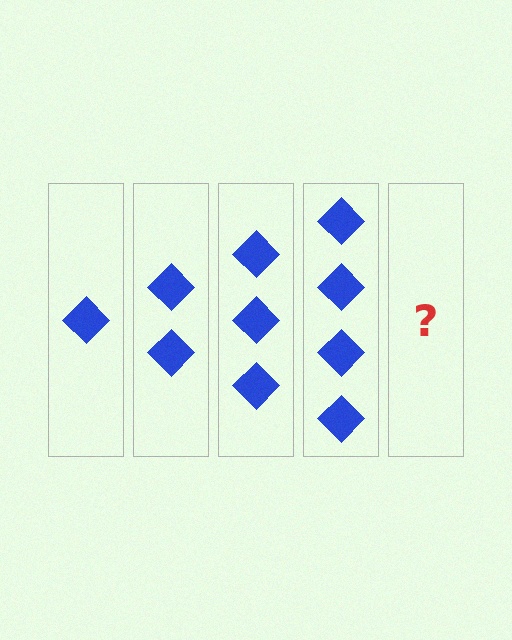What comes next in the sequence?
The next element should be 5 diamonds.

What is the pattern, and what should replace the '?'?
The pattern is that each step adds one more diamond. The '?' should be 5 diamonds.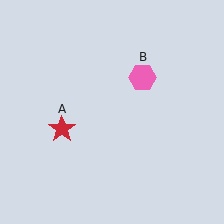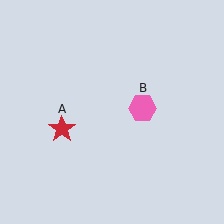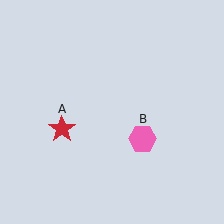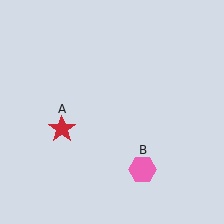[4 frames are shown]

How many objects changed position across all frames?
1 object changed position: pink hexagon (object B).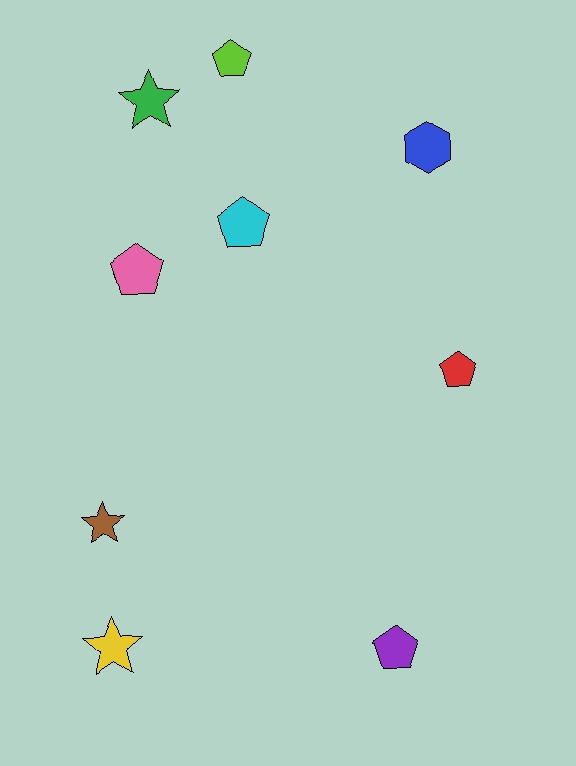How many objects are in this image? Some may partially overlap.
There are 9 objects.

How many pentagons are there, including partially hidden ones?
There are 5 pentagons.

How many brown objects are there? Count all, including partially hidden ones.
There is 1 brown object.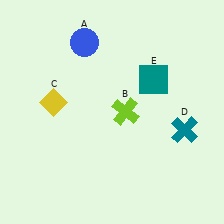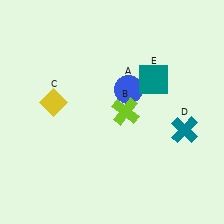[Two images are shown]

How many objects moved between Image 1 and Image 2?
1 object moved between the two images.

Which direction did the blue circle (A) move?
The blue circle (A) moved down.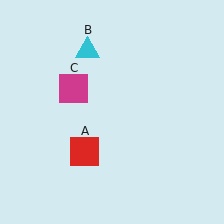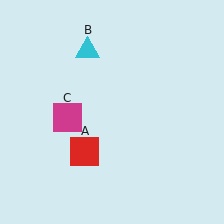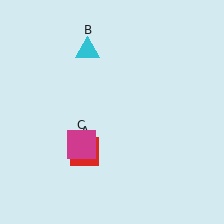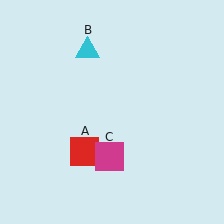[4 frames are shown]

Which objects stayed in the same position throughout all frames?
Red square (object A) and cyan triangle (object B) remained stationary.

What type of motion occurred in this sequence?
The magenta square (object C) rotated counterclockwise around the center of the scene.